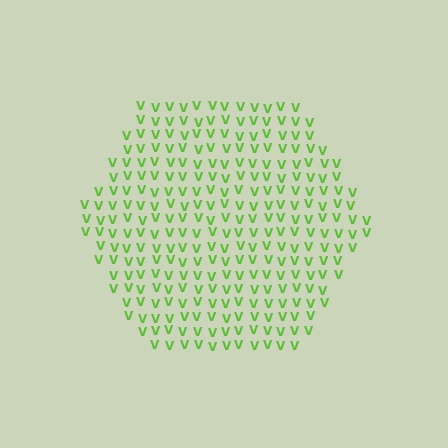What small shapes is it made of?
It is made of small letter V's.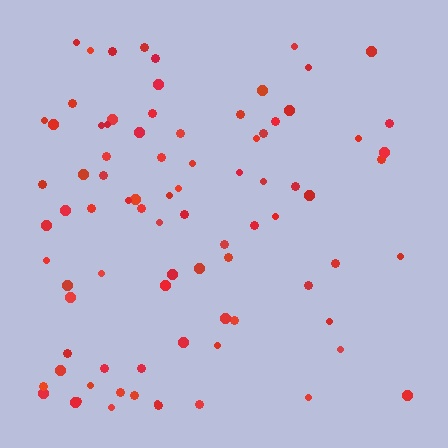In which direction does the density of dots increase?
From right to left, with the left side densest.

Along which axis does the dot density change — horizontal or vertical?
Horizontal.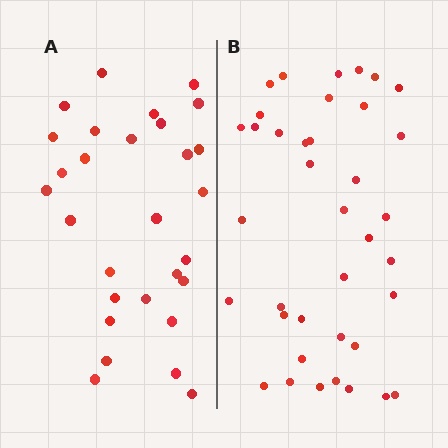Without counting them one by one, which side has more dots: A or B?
Region B (the right region) has more dots.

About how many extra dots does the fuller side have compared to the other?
Region B has roughly 8 or so more dots than region A.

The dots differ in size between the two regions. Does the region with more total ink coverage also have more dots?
No. Region A has more total ink coverage because its dots are larger, but region B actually contains more individual dots. Total area can be misleading — the number of items is what matters here.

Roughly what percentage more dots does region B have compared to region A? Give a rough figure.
About 30% more.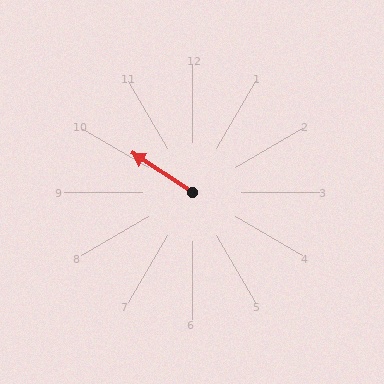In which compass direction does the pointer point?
Northwest.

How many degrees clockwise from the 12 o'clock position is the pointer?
Approximately 303 degrees.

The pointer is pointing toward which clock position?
Roughly 10 o'clock.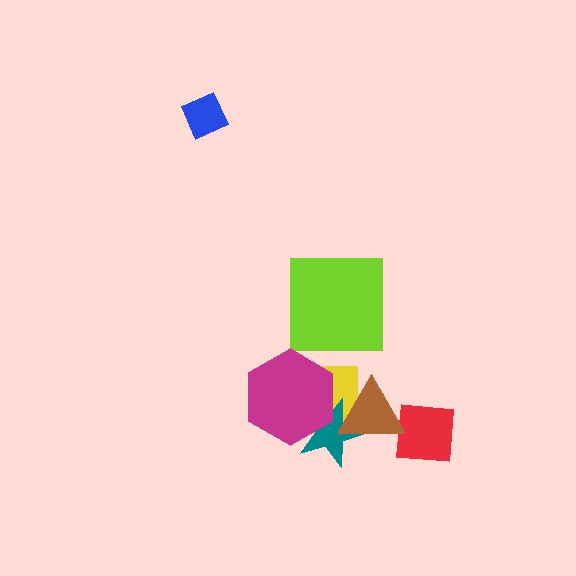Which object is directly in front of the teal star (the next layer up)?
The brown triangle is directly in front of the teal star.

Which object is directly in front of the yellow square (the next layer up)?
The teal star is directly in front of the yellow square.